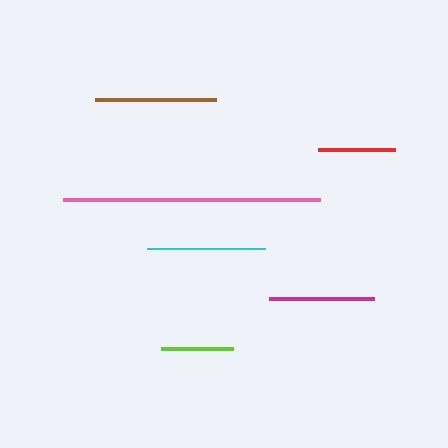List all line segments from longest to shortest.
From longest to shortest: pink, brown, cyan, magenta, red, lime.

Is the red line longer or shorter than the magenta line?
The magenta line is longer than the red line.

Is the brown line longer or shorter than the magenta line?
The brown line is longer than the magenta line.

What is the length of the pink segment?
The pink segment is approximately 257 pixels long.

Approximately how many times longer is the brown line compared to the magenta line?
The brown line is approximately 1.2 times the length of the magenta line.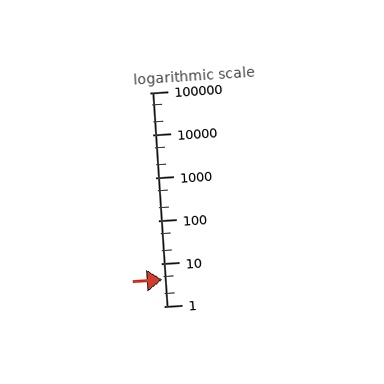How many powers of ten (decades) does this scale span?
The scale spans 5 decades, from 1 to 100000.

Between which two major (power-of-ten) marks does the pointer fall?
The pointer is between 1 and 10.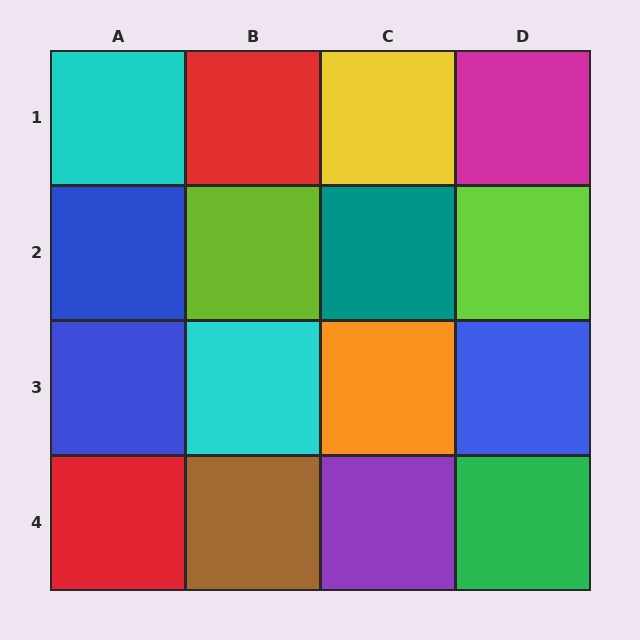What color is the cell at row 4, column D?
Green.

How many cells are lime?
2 cells are lime.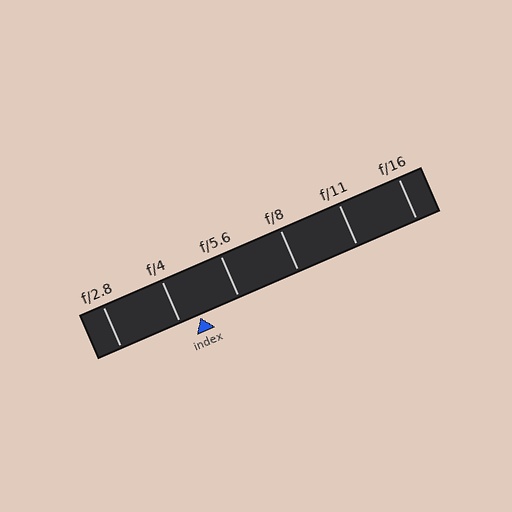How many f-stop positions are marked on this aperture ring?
There are 6 f-stop positions marked.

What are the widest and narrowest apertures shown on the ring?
The widest aperture shown is f/2.8 and the narrowest is f/16.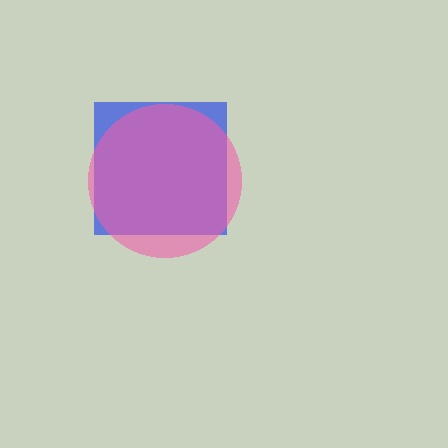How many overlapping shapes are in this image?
There are 2 overlapping shapes in the image.